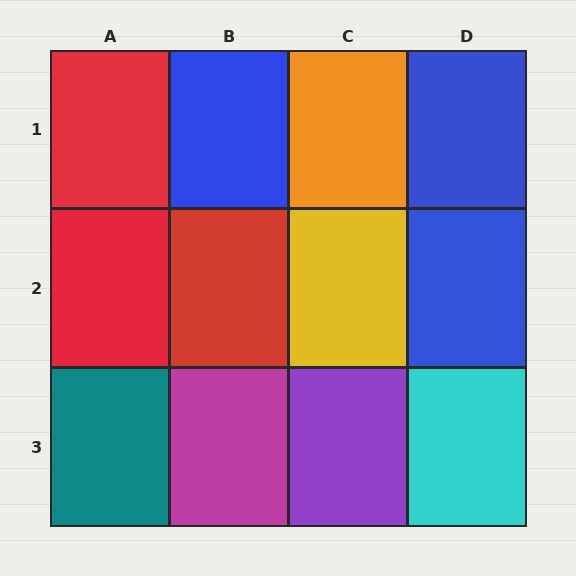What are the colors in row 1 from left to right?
Red, blue, orange, blue.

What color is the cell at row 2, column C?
Yellow.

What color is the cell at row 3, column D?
Cyan.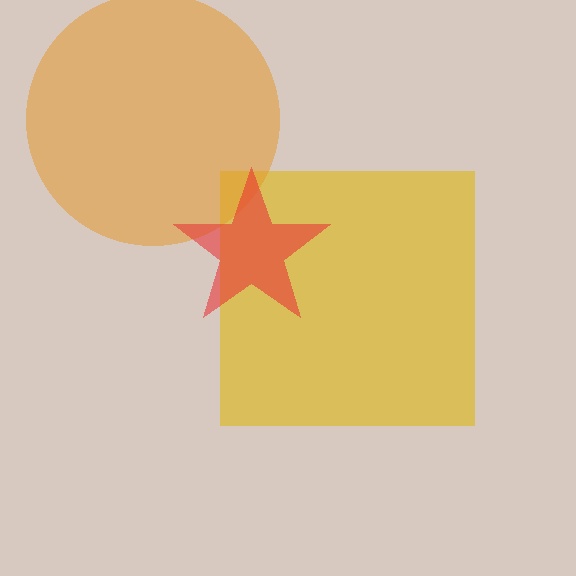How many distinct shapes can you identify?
There are 3 distinct shapes: a yellow square, an orange circle, a red star.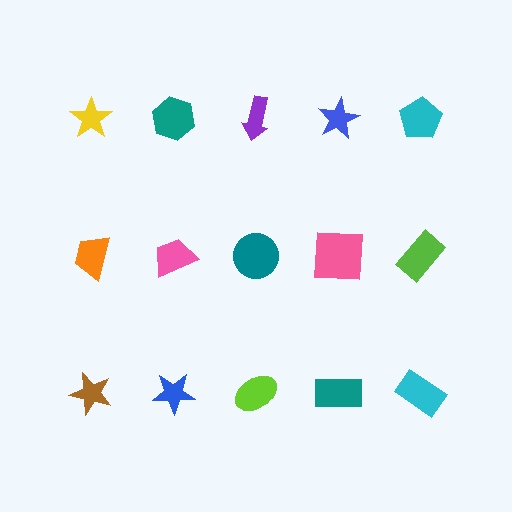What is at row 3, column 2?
A blue star.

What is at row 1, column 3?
A purple arrow.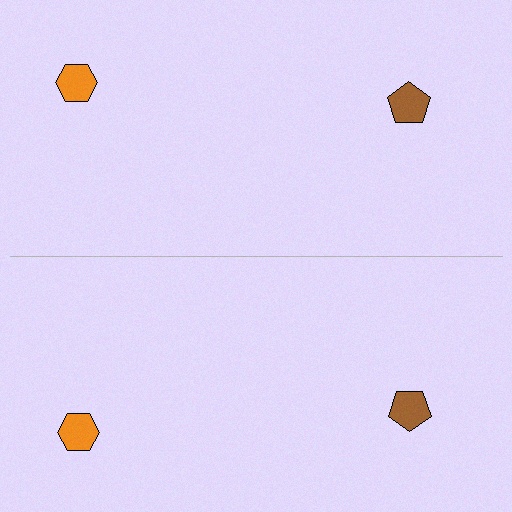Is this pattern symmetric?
Yes, this pattern has bilateral (reflection) symmetry.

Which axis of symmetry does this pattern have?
The pattern has a horizontal axis of symmetry running through the center of the image.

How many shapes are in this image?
There are 4 shapes in this image.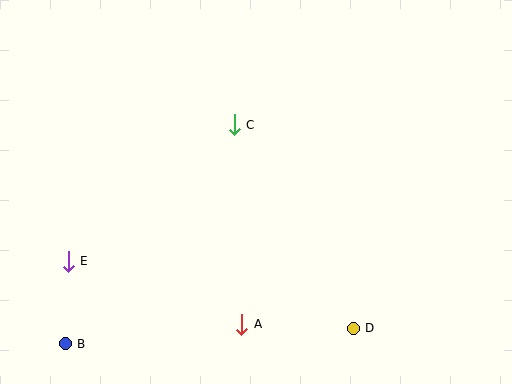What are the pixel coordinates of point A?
Point A is at (241, 324).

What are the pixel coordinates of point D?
Point D is at (353, 328).